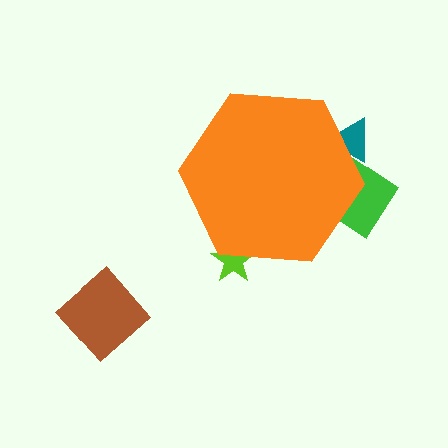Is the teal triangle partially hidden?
Yes, the teal triangle is partially hidden behind the orange hexagon.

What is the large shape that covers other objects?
An orange hexagon.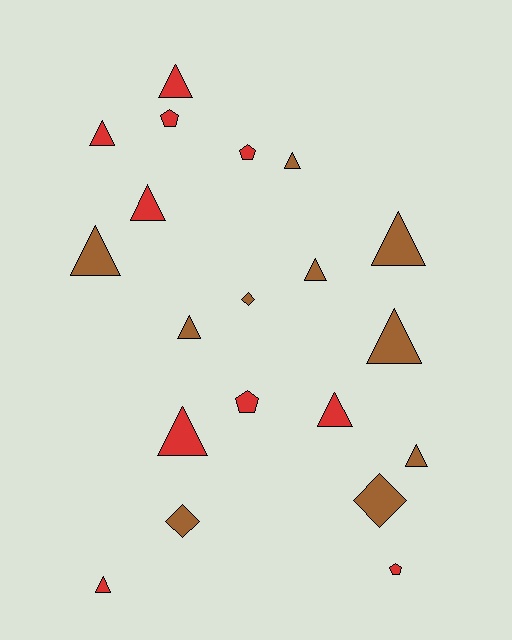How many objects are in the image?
There are 20 objects.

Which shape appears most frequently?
Triangle, with 13 objects.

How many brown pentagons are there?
There are no brown pentagons.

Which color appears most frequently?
Brown, with 10 objects.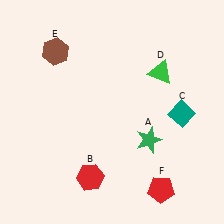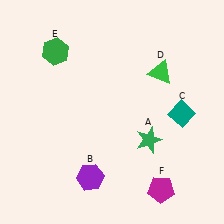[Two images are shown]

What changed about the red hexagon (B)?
In Image 1, B is red. In Image 2, it changed to purple.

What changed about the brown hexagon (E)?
In Image 1, E is brown. In Image 2, it changed to green.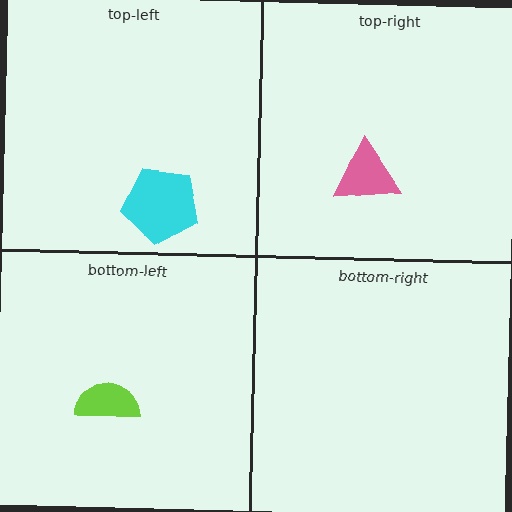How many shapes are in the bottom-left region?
1.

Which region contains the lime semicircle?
The bottom-left region.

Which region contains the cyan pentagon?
The top-left region.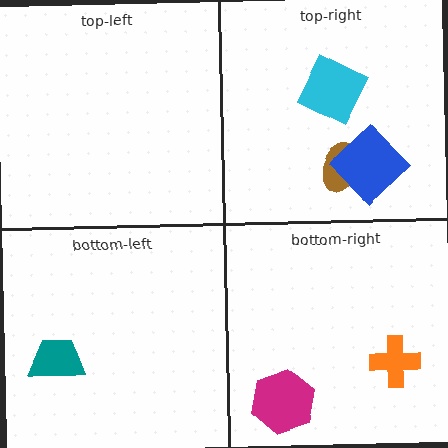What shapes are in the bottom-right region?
The magenta hexagon, the orange cross.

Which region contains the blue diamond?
The top-right region.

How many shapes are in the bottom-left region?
1.